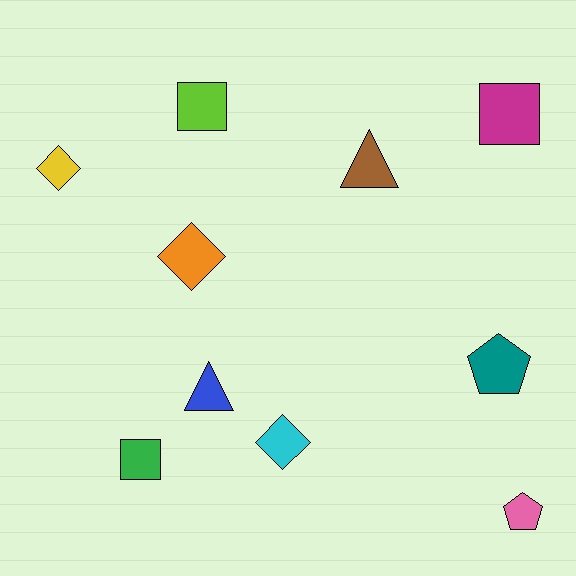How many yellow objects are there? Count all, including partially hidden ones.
There is 1 yellow object.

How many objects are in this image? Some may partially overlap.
There are 10 objects.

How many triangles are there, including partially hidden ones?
There are 2 triangles.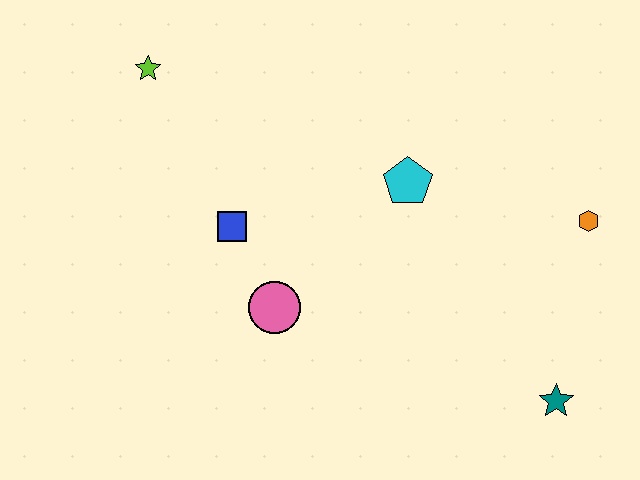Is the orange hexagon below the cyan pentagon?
Yes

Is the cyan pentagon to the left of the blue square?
No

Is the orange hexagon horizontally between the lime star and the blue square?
No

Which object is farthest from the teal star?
The lime star is farthest from the teal star.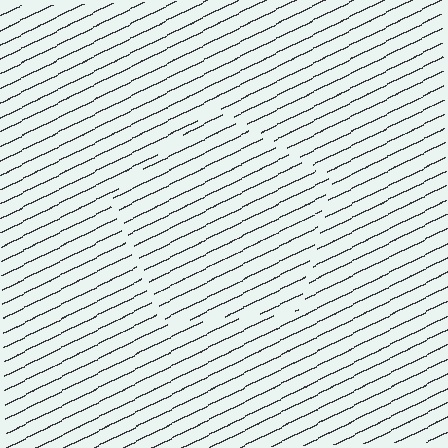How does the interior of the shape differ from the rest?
The interior of the shape contains the same grating, shifted by half a period — the contour is defined by the phase discontinuity where line-ends from the inner and outer gratings abut.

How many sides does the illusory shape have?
5 sides — the line-ends trace a pentagon.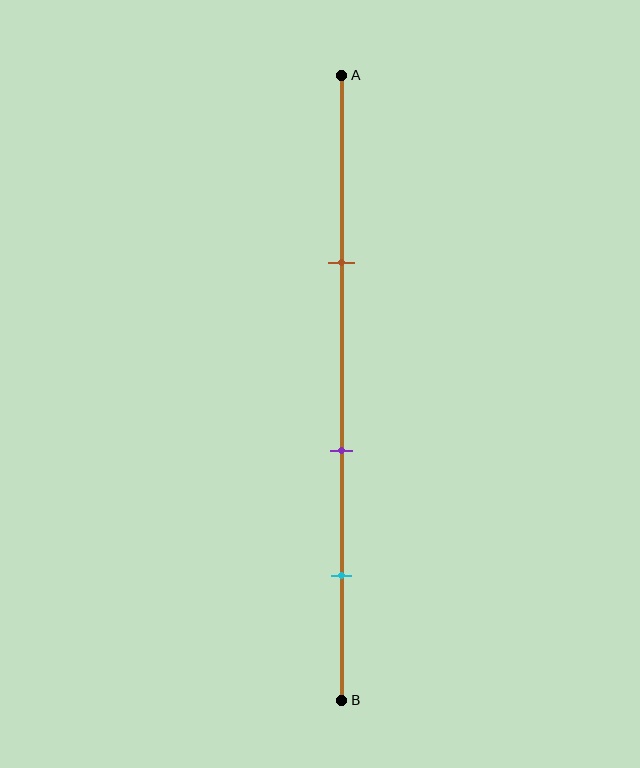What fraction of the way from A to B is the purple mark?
The purple mark is approximately 60% (0.6) of the way from A to B.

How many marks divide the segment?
There are 3 marks dividing the segment.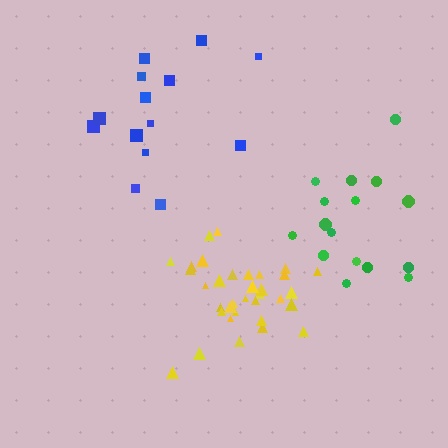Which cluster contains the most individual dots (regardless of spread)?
Yellow (34).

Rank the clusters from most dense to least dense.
yellow, green, blue.